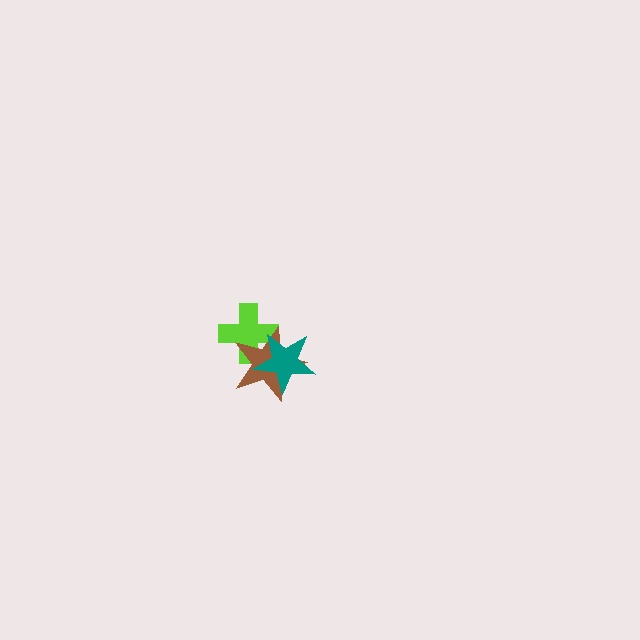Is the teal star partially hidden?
No, no other shape covers it.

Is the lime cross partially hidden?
Yes, it is partially covered by another shape.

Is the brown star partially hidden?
Yes, it is partially covered by another shape.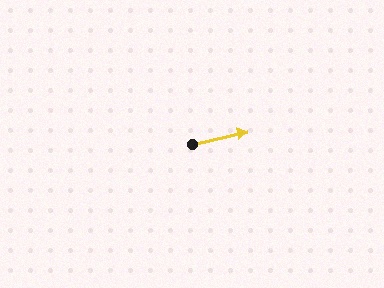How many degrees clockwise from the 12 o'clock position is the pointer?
Approximately 77 degrees.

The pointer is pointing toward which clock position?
Roughly 3 o'clock.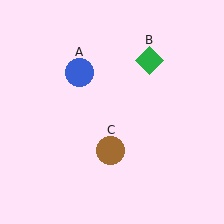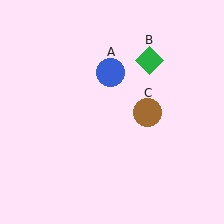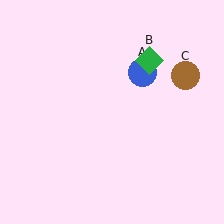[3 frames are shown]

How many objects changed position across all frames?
2 objects changed position: blue circle (object A), brown circle (object C).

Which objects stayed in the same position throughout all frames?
Green diamond (object B) remained stationary.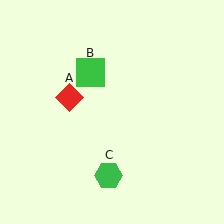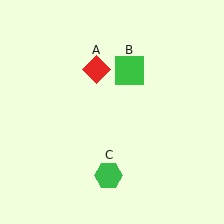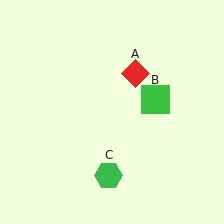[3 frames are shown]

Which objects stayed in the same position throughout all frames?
Green hexagon (object C) remained stationary.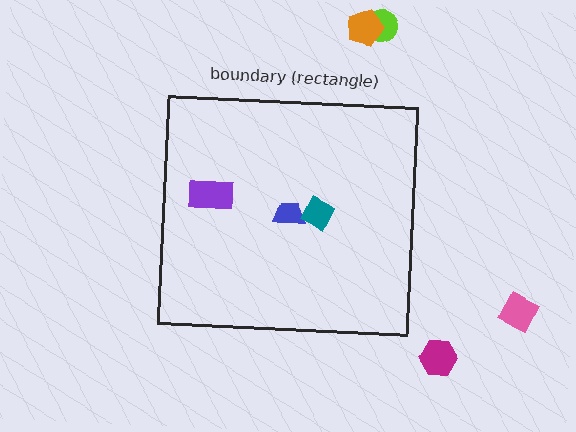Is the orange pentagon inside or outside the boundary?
Outside.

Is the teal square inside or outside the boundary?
Inside.